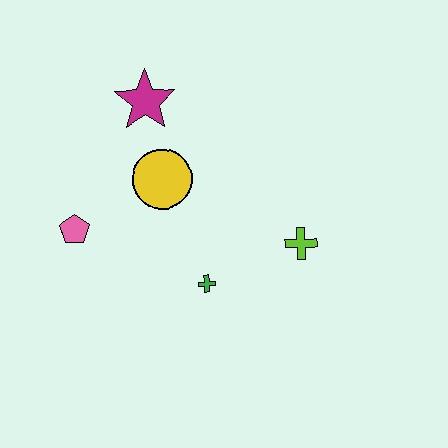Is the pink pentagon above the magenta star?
No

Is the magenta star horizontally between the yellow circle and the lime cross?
No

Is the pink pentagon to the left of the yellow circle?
Yes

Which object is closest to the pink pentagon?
The yellow circle is closest to the pink pentagon.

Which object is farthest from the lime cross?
The pink pentagon is farthest from the lime cross.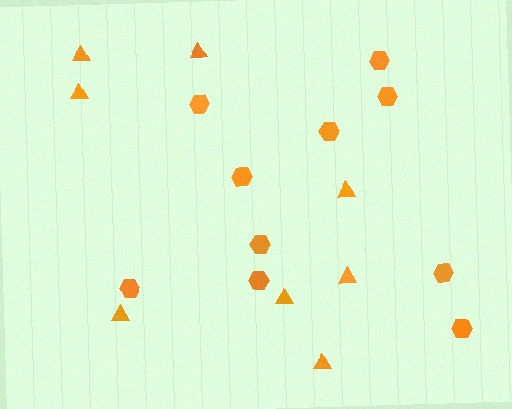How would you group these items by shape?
There are 2 groups: one group of triangles (8) and one group of hexagons (10).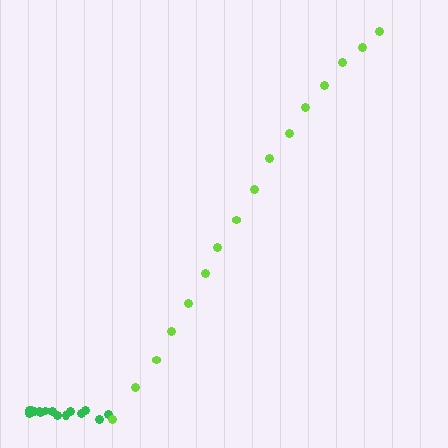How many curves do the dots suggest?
There are 2 distinct paths.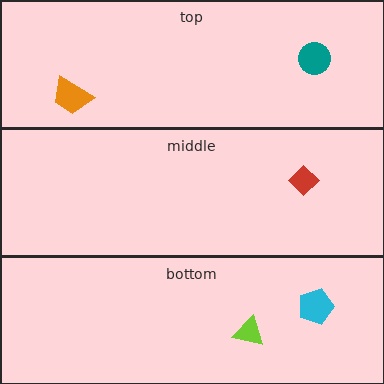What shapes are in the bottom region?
The lime triangle, the cyan pentagon.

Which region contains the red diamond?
The middle region.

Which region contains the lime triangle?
The bottom region.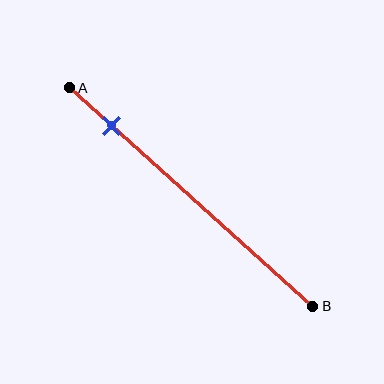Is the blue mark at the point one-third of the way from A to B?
No, the mark is at about 15% from A, not at the 33% one-third point.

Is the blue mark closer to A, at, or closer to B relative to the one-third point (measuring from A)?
The blue mark is closer to point A than the one-third point of segment AB.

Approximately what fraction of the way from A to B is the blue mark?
The blue mark is approximately 15% of the way from A to B.